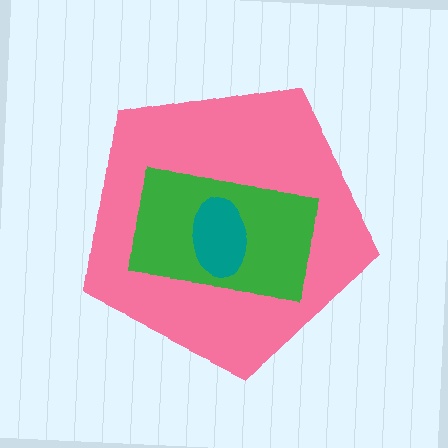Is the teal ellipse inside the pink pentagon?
Yes.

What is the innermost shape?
The teal ellipse.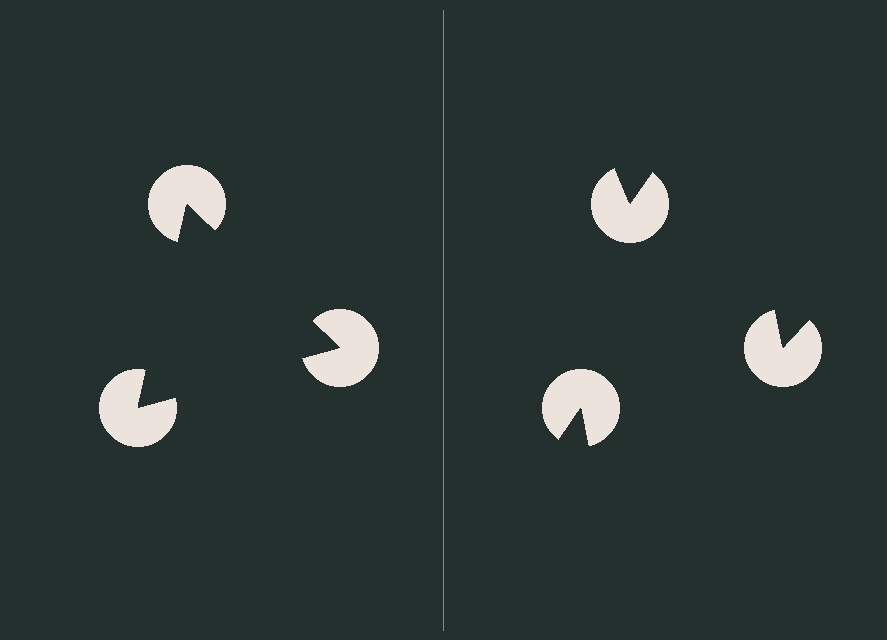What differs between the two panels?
The pac-man discs are positioned identically on both sides; only the wedge orientations differ. On the left they align to a triangle; on the right they are misaligned.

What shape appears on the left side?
An illusory triangle.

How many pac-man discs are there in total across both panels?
6 — 3 on each side.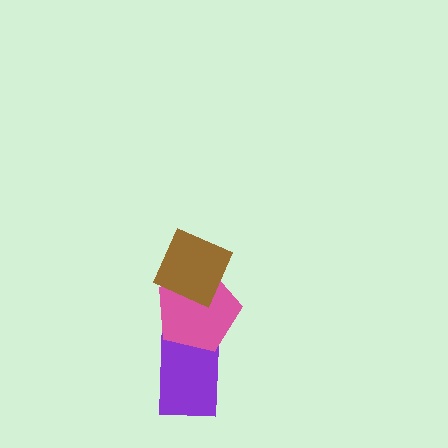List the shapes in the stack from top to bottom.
From top to bottom: the brown diamond, the pink pentagon, the purple rectangle.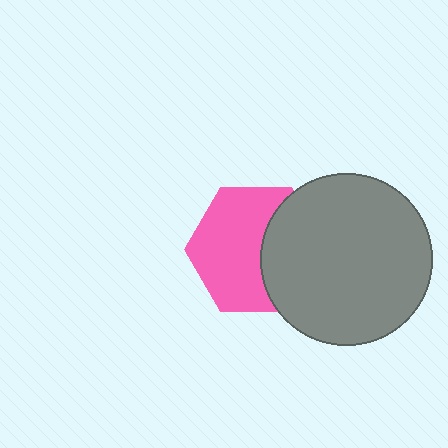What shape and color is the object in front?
The object in front is a gray circle.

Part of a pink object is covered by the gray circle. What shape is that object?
It is a hexagon.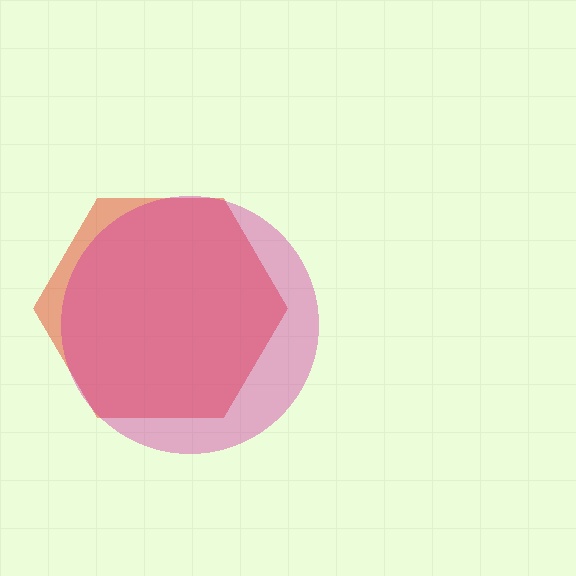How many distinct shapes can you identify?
There are 2 distinct shapes: a red hexagon, a magenta circle.